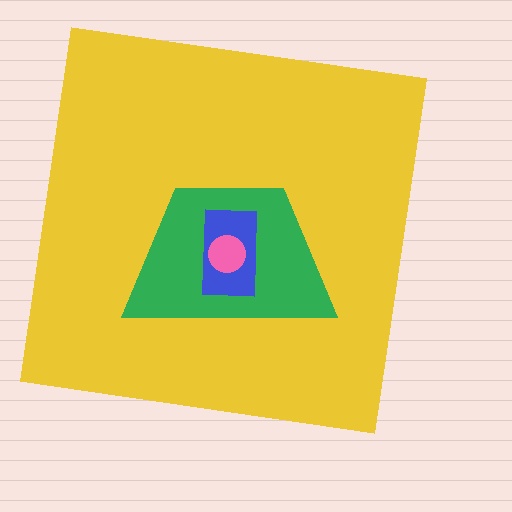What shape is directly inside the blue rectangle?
The pink circle.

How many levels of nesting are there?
4.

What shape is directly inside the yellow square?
The green trapezoid.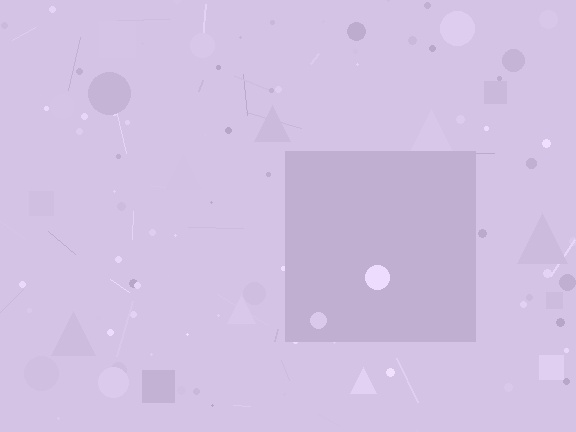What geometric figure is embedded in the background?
A square is embedded in the background.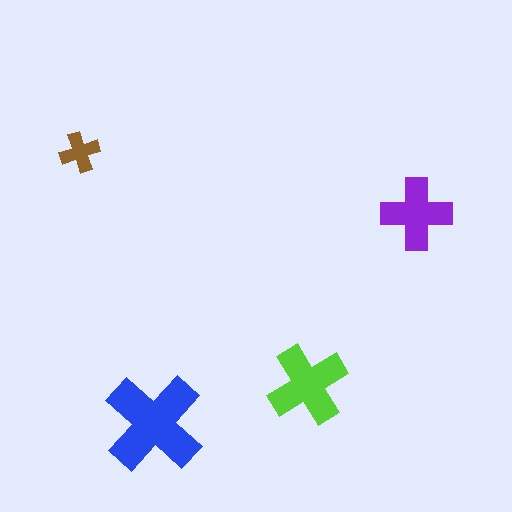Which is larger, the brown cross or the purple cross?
The purple one.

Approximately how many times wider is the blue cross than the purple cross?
About 1.5 times wider.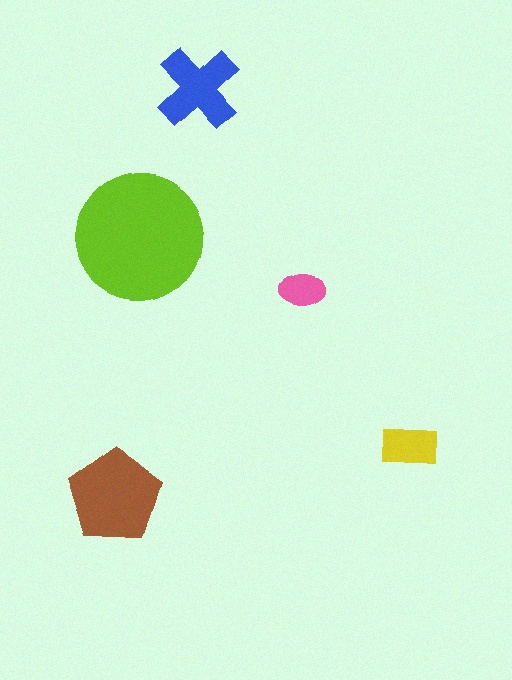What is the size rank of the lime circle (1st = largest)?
1st.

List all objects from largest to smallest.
The lime circle, the brown pentagon, the blue cross, the yellow rectangle, the pink ellipse.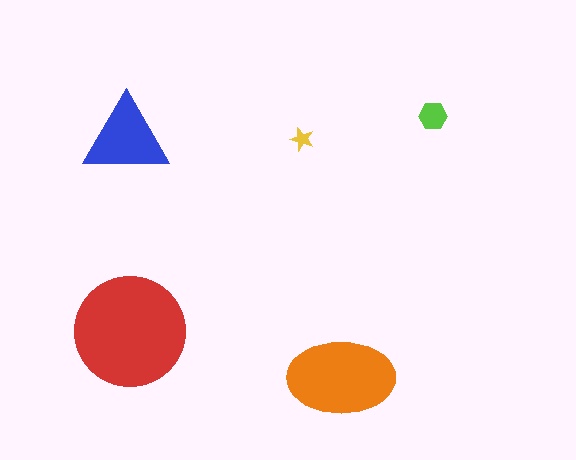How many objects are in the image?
There are 5 objects in the image.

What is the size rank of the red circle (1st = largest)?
1st.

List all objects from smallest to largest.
The yellow star, the lime hexagon, the blue triangle, the orange ellipse, the red circle.